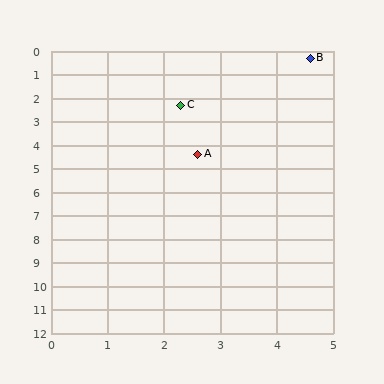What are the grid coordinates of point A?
Point A is at approximately (2.6, 4.4).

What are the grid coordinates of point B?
Point B is at approximately (4.6, 0.3).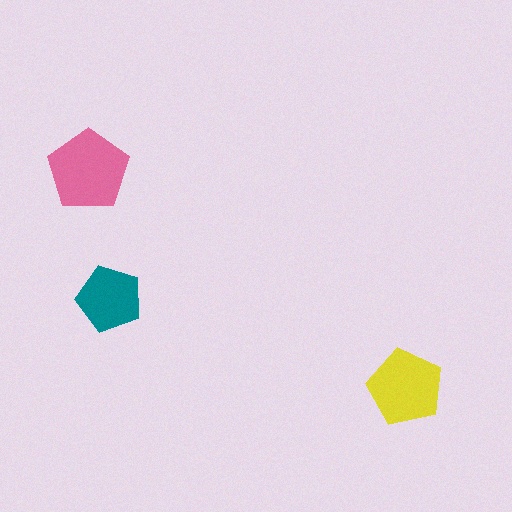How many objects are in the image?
There are 3 objects in the image.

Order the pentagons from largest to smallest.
the pink one, the yellow one, the teal one.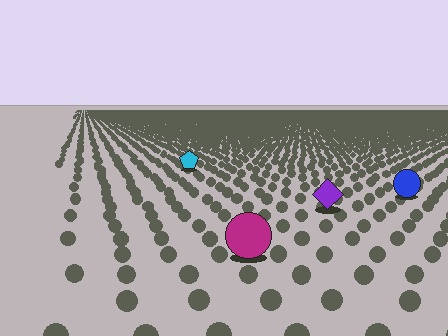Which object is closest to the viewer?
The magenta circle is closest. The texture marks near it are larger and more spread out.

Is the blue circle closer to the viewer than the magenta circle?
No. The magenta circle is closer — you can tell from the texture gradient: the ground texture is coarser near it.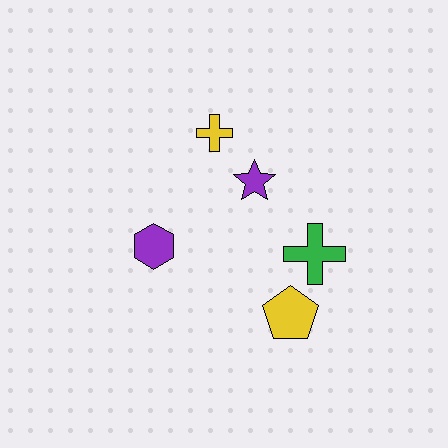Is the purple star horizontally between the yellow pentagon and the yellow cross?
Yes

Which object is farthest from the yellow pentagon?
The yellow cross is farthest from the yellow pentagon.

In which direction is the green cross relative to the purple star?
The green cross is below the purple star.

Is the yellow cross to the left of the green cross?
Yes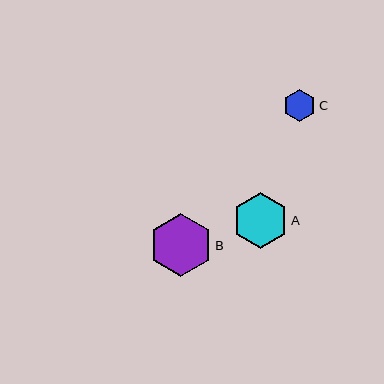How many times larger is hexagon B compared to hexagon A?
Hexagon B is approximately 1.1 times the size of hexagon A.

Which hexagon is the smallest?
Hexagon C is the smallest with a size of approximately 32 pixels.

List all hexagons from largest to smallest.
From largest to smallest: B, A, C.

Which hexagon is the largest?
Hexagon B is the largest with a size of approximately 63 pixels.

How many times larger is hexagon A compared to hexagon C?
Hexagon A is approximately 1.7 times the size of hexagon C.